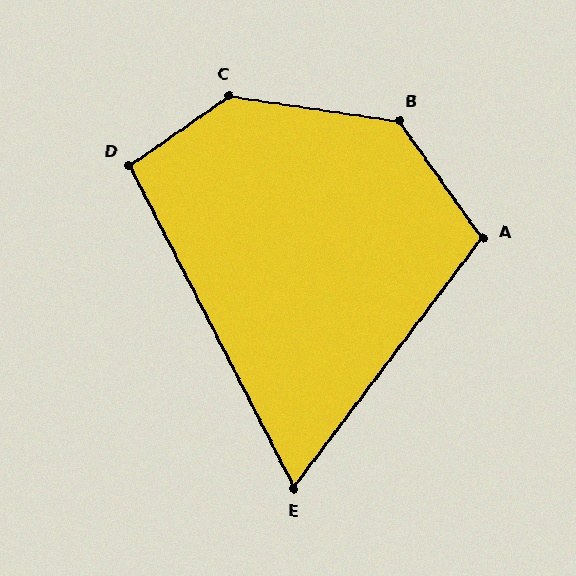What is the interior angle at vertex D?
Approximately 98 degrees (obtuse).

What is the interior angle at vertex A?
Approximately 108 degrees (obtuse).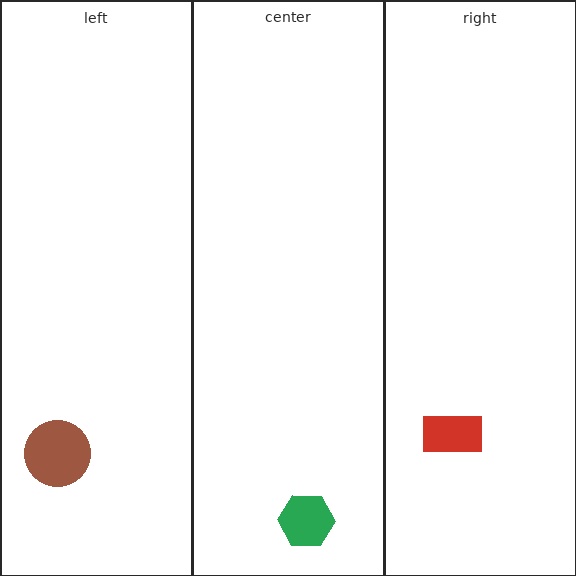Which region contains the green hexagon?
The center region.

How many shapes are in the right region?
1.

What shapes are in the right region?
The red rectangle.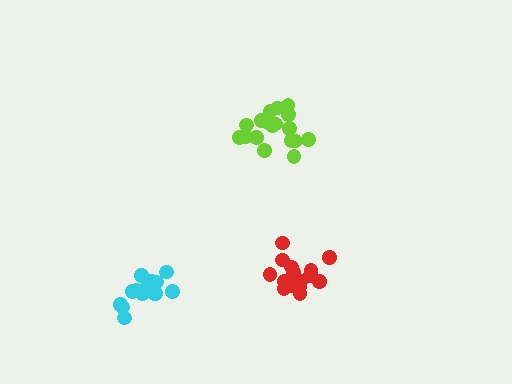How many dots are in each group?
Group 1: 18 dots, Group 2: 18 dots, Group 3: 15 dots (51 total).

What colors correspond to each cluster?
The clusters are colored: red, lime, cyan.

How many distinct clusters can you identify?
There are 3 distinct clusters.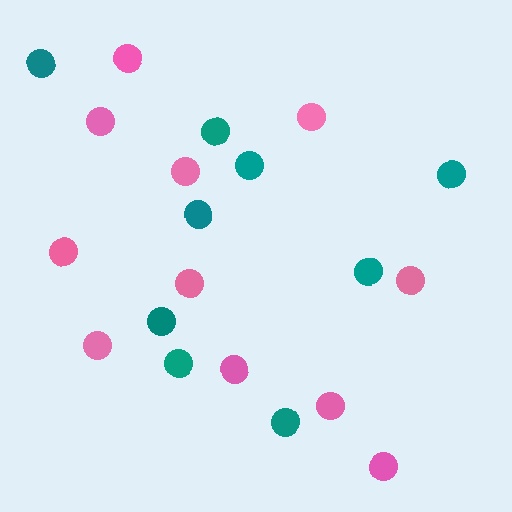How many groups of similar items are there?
There are 2 groups: one group of teal circles (9) and one group of pink circles (11).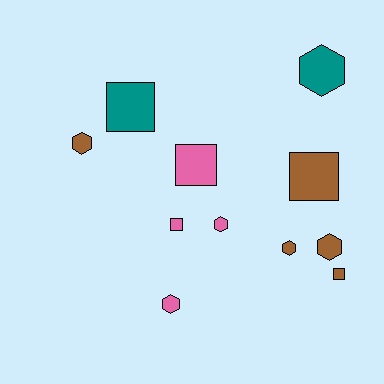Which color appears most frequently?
Brown, with 5 objects.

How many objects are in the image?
There are 11 objects.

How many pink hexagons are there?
There are 2 pink hexagons.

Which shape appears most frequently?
Hexagon, with 6 objects.